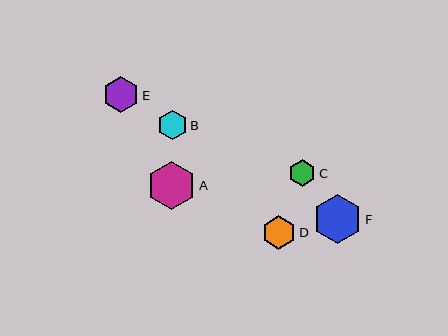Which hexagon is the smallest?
Hexagon C is the smallest with a size of approximately 26 pixels.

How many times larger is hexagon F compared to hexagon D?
Hexagon F is approximately 1.4 times the size of hexagon D.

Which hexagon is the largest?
Hexagon F is the largest with a size of approximately 49 pixels.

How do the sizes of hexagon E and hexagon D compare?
Hexagon E and hexagon D are approximately the same size.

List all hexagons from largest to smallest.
From largest to smallest: F, A, E, D, B, C.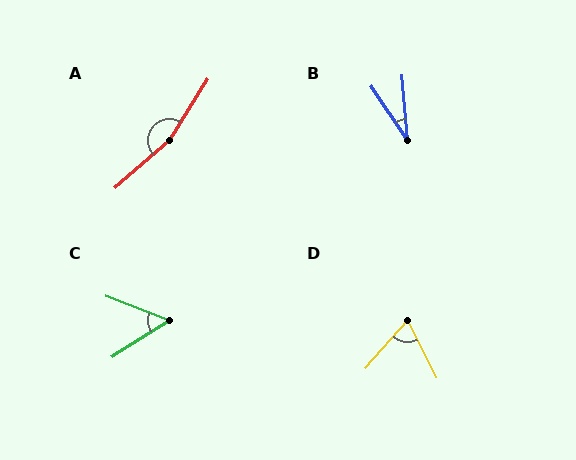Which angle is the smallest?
B, at approximately 29 degrees.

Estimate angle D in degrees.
Approximately 68 degrees.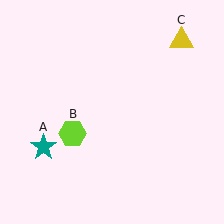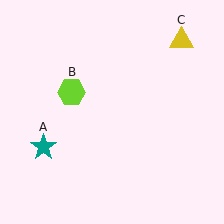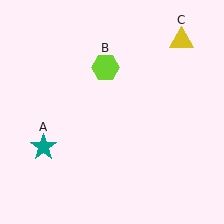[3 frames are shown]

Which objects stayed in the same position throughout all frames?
Teal star (object A) and yellow triangle (object C) remained stationary.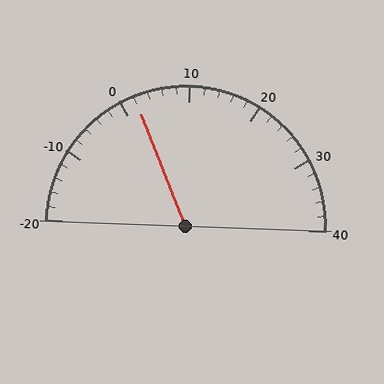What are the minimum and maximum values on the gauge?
The gauge ranges from -20 to 40.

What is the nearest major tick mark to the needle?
The nearest major tick mark is 0.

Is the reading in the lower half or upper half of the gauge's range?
The reading is in the lower half of the range (-20 to 40).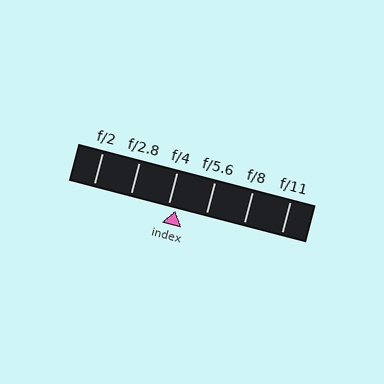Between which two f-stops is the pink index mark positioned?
The index mark is between f/4 and f/5.6.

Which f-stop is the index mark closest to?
The index mark is closest to f/4.